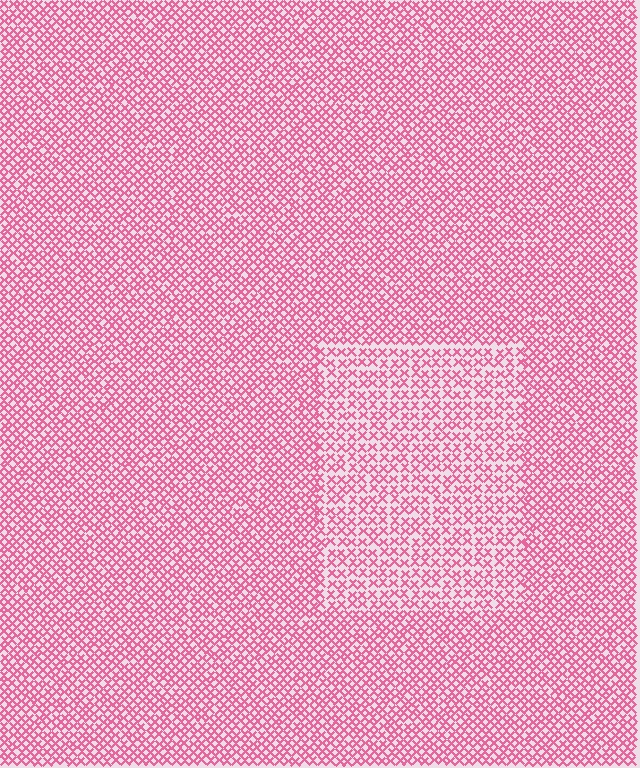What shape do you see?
I see a rectangle.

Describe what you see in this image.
The image contains small pink elements arranged at two different densities. A rectangle-shaped region is visible where the elements are less densely packed than the surrounding area.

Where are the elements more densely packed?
The elements are more densely packed outside the rectangle boundary.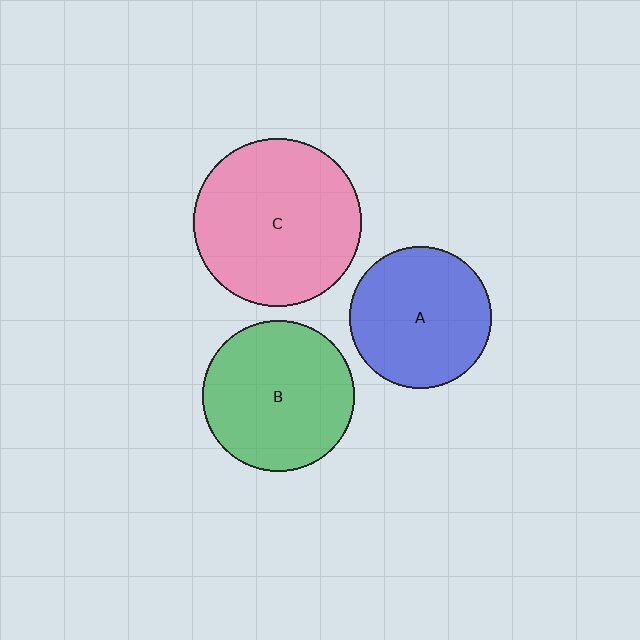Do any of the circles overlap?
No, none of the circles overlap.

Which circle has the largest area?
Circle C (pink).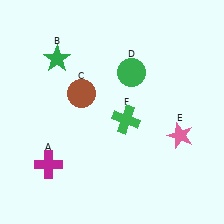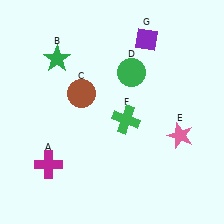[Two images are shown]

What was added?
A purple diamond (G) was added in Image 2.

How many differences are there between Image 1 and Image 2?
There is 1 difference between the two images.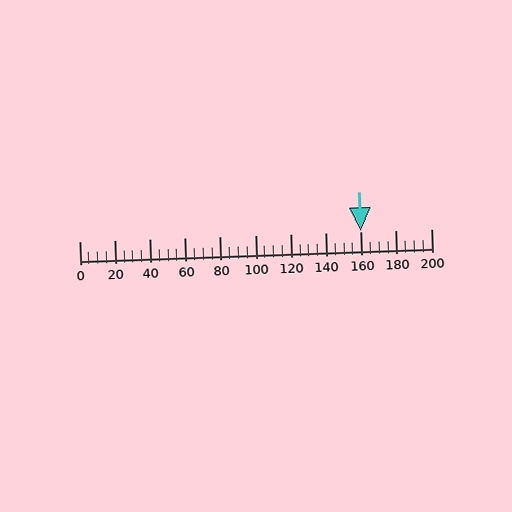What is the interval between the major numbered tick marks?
The major tick marks are spaced 20 units apart.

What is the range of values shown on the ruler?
The ruler shows values from 0 to 200.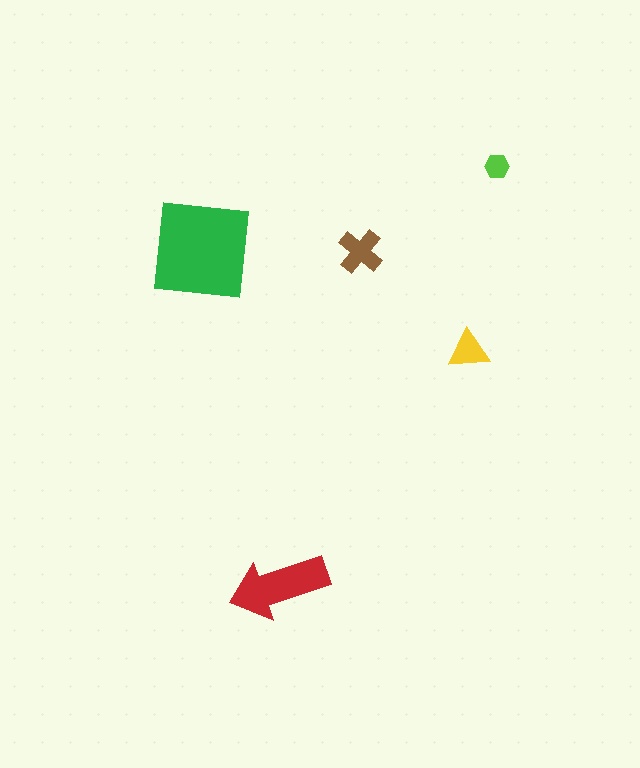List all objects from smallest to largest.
The lime hexagon, the yellow triangle, the brown cross, the red arrow, the green square.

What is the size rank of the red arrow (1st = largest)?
2nd.